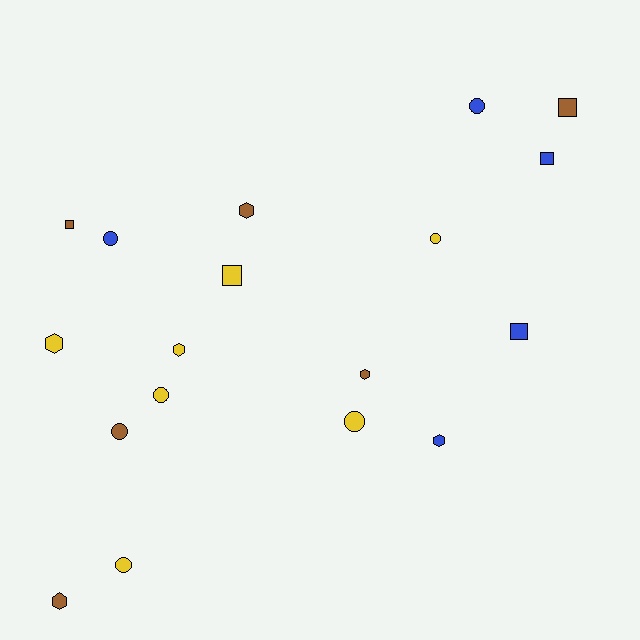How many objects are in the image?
There are 18 objects.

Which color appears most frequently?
Yellow, with 7 objects.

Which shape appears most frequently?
Circle, with 7 objects.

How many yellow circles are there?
There are 4 yellow circles.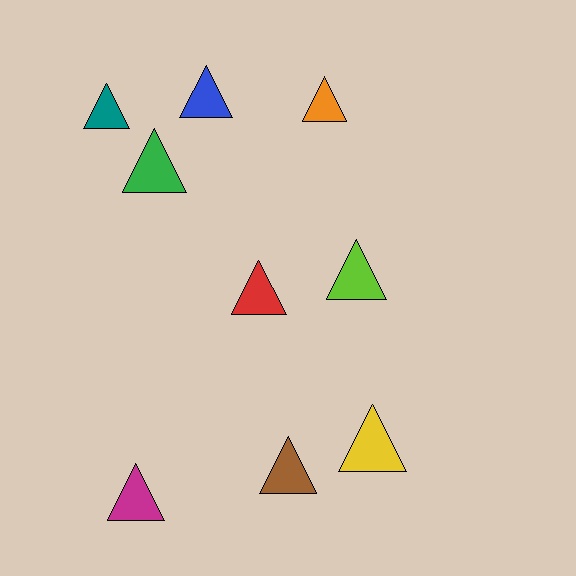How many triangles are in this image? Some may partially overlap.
There are 9 triangles.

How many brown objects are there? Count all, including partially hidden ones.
There is 1 brown object.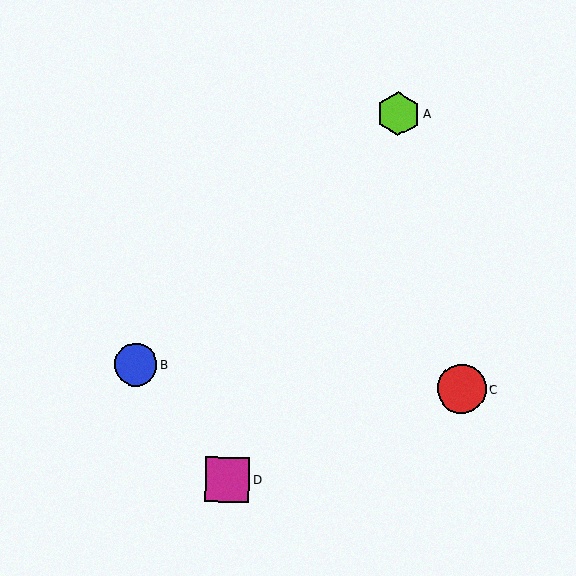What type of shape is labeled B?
Shape B is a blue circle.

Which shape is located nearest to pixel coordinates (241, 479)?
The magenta square (labeled D) at (228, 480) is nearest to that location.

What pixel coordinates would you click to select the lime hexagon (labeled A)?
Click at (398, 114) to select the lime hexagon A.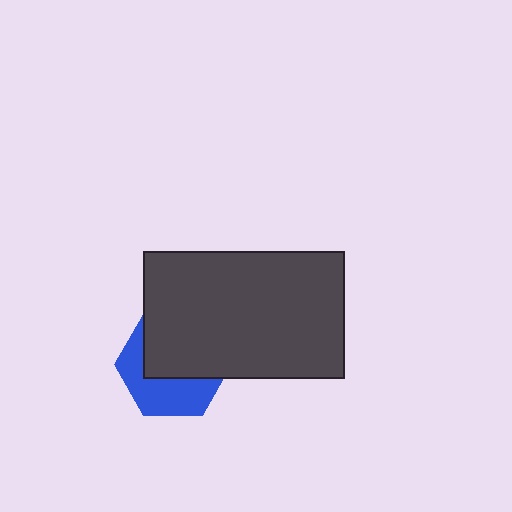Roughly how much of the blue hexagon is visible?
A small part of it is visible (roughly 44%).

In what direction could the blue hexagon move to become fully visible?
The blue hexagon could move down. That would shift it out from behind the dark gray rectangle entirely.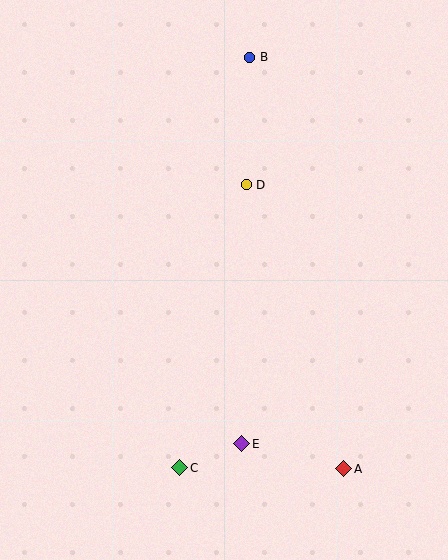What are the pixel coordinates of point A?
Point A is at (344, 469).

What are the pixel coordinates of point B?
Point B is at (250, 57).